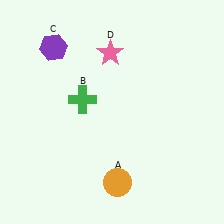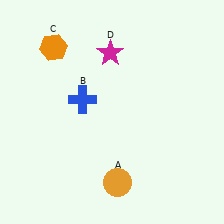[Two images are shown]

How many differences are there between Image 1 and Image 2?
There are 3 differences between the two images.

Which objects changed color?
B changed from green to blue. C changed from purple to orange. D changed from pink to magenta.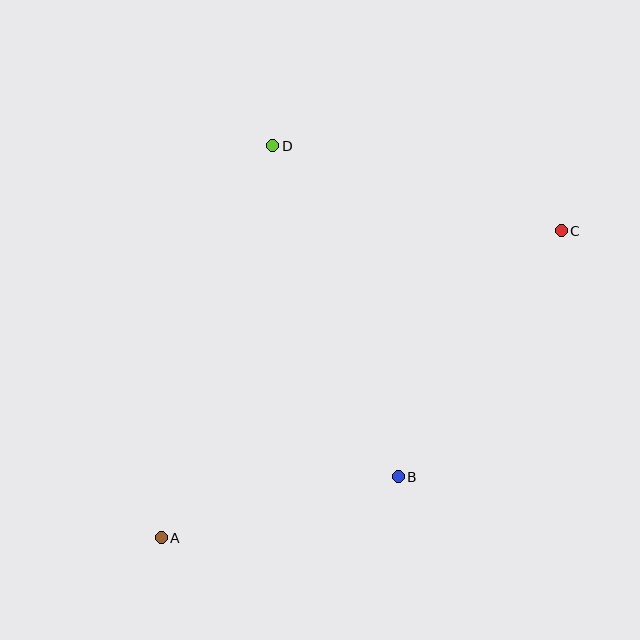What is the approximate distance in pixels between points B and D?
The distance between B and D is approximately 354 pixels.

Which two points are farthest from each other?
Points A and C are farthest from each other.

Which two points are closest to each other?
Points A and B are closest to each other.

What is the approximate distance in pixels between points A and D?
The distance between A and D is approximately 408 pixels.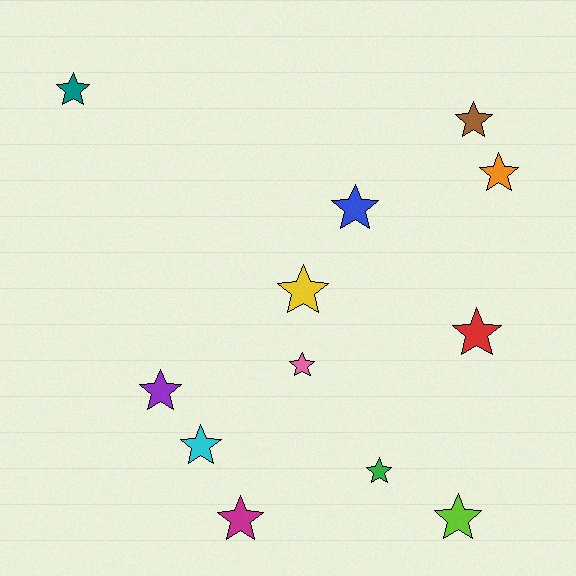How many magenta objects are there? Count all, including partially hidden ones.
There is 1 magenta object.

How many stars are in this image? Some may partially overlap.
There are 12 stars.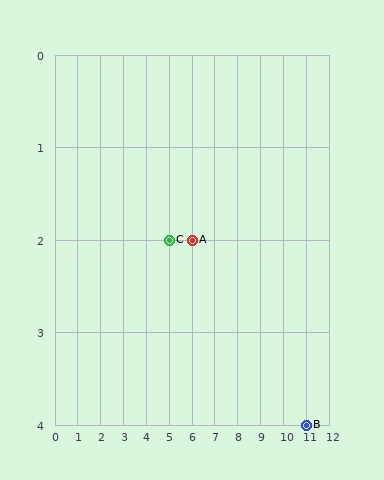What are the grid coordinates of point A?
Point A is at grid coordinates (6, 2).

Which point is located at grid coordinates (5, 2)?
Point C is at (5, 2).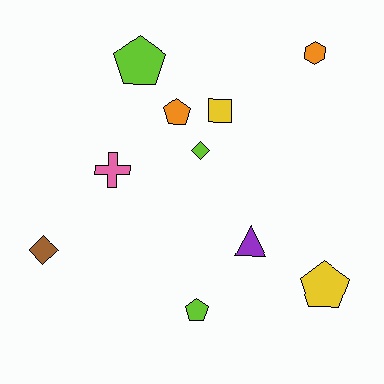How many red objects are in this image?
There are no red objects.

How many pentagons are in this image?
There are 4 pentagons.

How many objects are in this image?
There are 10 objects.